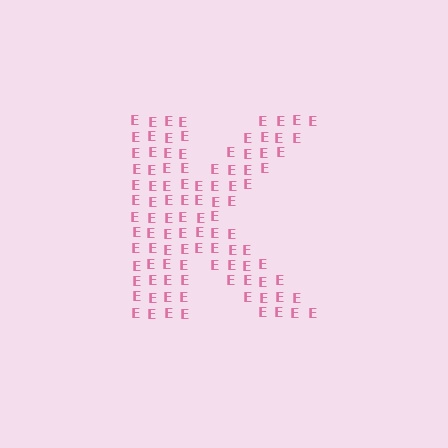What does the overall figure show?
The overall figure shows the letter K.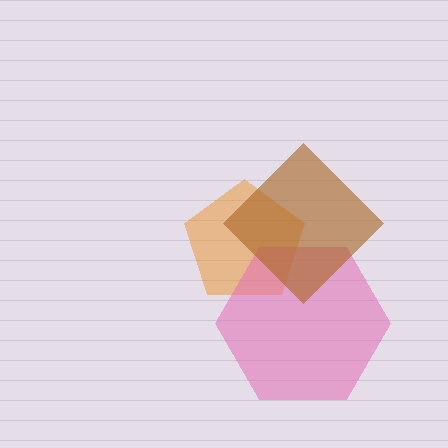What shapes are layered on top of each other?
The layered shapes are: an orange pentagon, a pink hexagon, a brown diamond.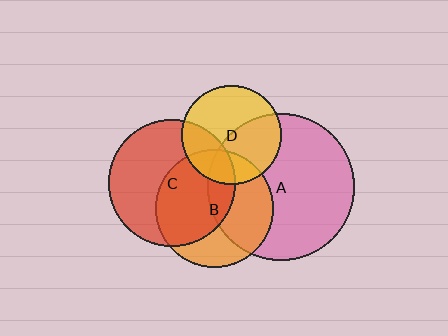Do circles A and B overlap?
Yes.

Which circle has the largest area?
Circle A (pink).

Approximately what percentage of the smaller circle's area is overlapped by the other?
Approximately 45%.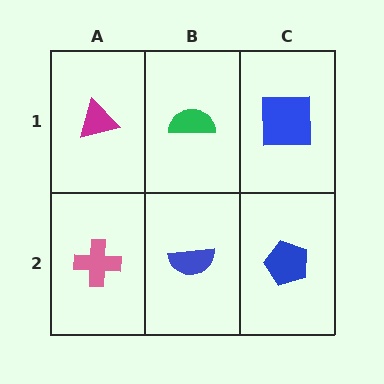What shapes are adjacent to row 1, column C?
A blue pentagon (row 2, column C), a green semicircle (row 1, column B).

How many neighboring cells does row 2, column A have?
2.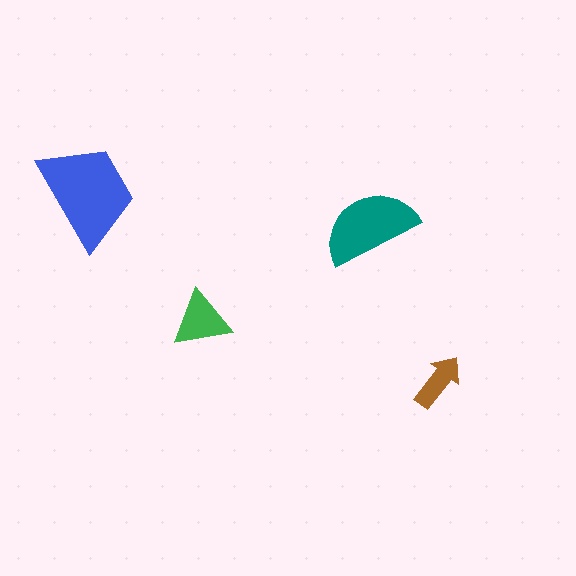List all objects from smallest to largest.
The brown arrow, the green triangle, the teal semicircle, the blue trapezoid.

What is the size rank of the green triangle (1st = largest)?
3rd.